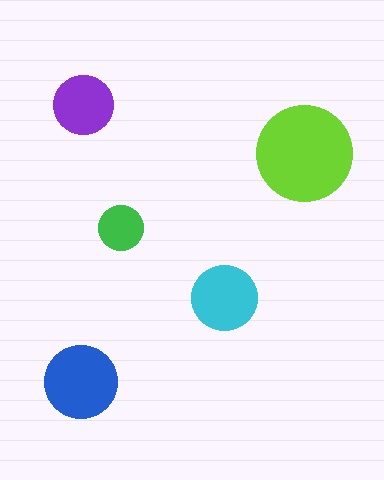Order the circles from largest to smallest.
the lime one, the blue one, the cyan one, the purple one, the green one.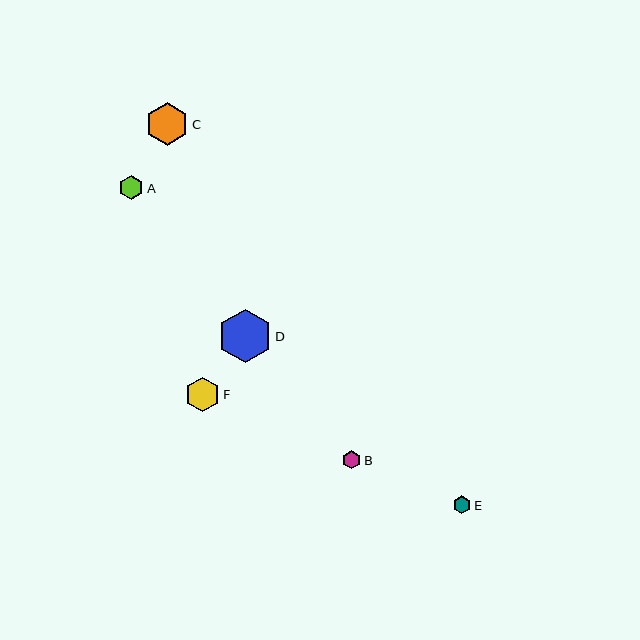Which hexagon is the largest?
Hexagon D is the largest with a size of approximately 53 pixels.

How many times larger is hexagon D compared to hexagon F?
Hexagon D is approximately 1.5 times the size of hexagon F.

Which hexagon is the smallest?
Hexagon E is the smallest with a size of approximately 18 pixels.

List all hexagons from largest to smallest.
From largest to smallest: D, C, F, A, B, E.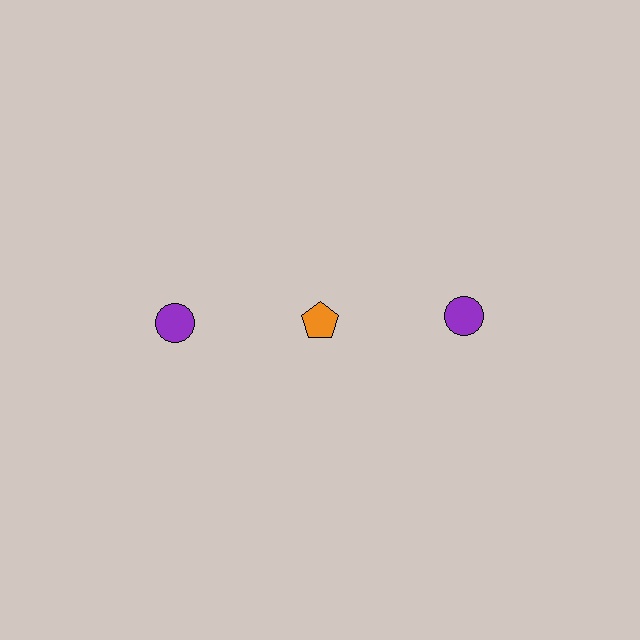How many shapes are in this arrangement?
There are 3 shapes arranged in a grid pattern.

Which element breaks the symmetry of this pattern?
The orange pentagon in the top row, second from left column breaks the symmetry. All other shapes are purple circles.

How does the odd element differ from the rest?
It differs in both color (orange instead of purple) and shape (pentagon instead of circle).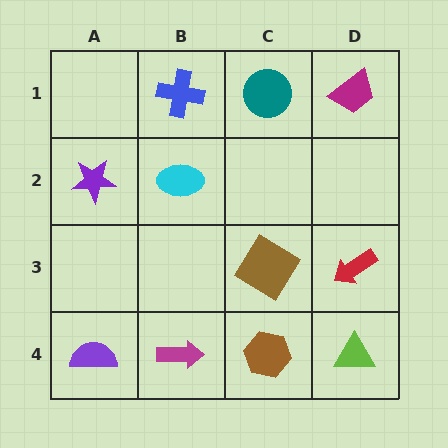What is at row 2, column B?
A cyan ellipse.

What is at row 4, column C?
A brown hexagon.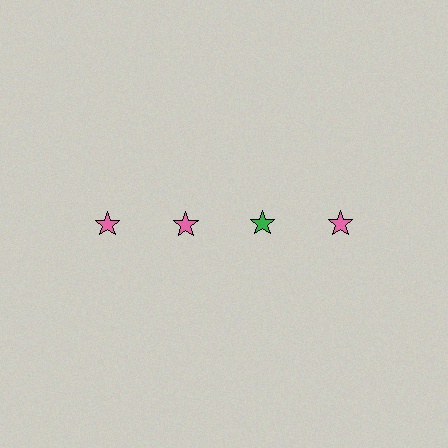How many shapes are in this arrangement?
There are 4 shapes arranged in a grid pattern.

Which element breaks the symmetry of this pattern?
The green star in the top row, center column breaks the symmetry. All other shapes are pink stars.